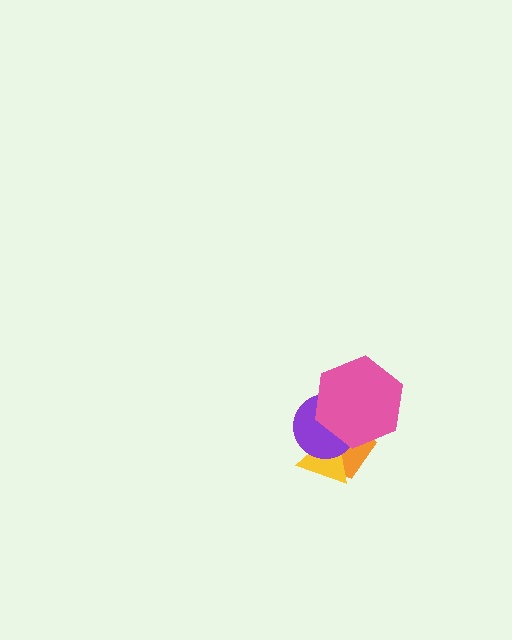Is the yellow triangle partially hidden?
Yes, it is partially covered by another shape.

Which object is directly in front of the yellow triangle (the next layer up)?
The purple circle is directly in front of the yellow triangle.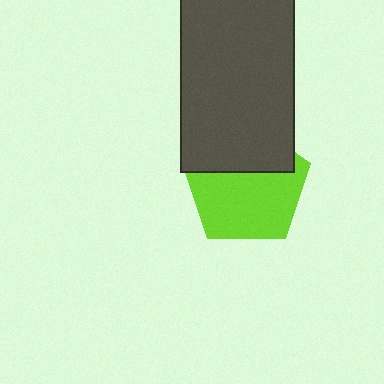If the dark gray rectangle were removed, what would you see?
You would see the complete lime pentagon.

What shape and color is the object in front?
The object in front is a dark gray rectangle.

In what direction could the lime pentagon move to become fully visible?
The lime pentagon could move down. That would shift it out from behind the dark gray rectangle entirely.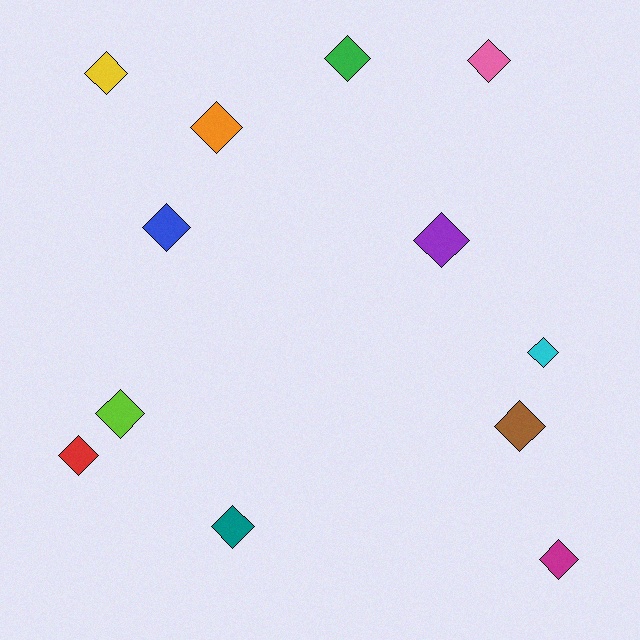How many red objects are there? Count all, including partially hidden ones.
There is 1 red object.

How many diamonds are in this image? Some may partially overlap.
There are 12 diamonds.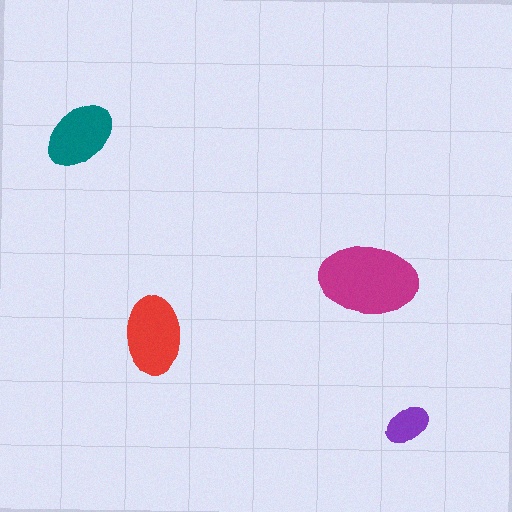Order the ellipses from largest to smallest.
the magenta one, the red one, the teal one, the purple one.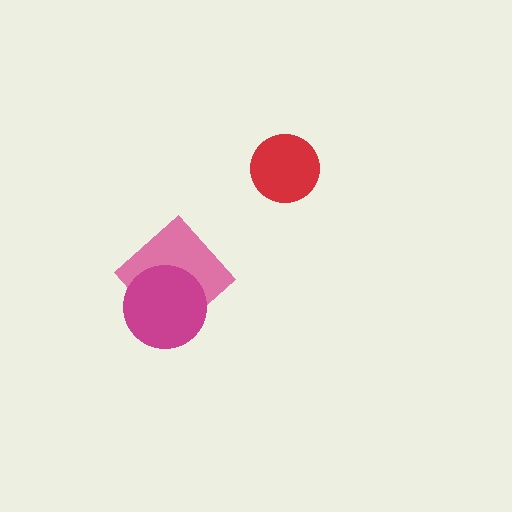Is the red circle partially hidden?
No, no other shape covers it.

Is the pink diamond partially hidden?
Yes, it is partially covered by another shape.